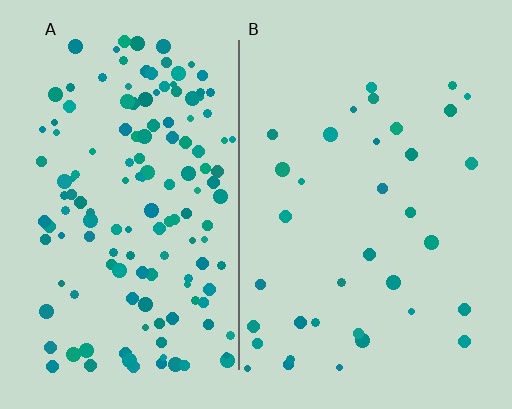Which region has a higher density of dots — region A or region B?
A (the left).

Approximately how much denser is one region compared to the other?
Approximately 4.1× — region A over region B.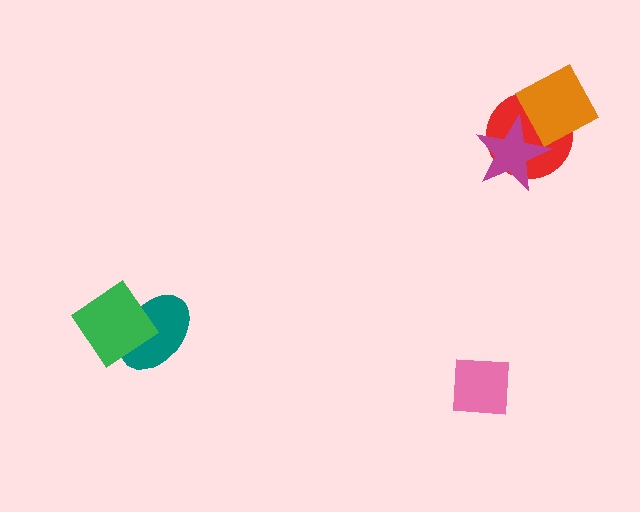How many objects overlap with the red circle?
2 objects overlap with the red circle.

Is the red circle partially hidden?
Yes, it is partially covered by another shape.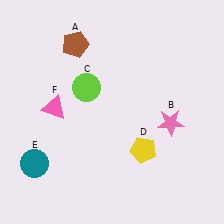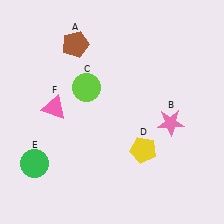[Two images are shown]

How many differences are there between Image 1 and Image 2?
There is 1 difference between the two images.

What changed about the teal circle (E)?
In Image 1, E is teal. In Image 2, it changed to green.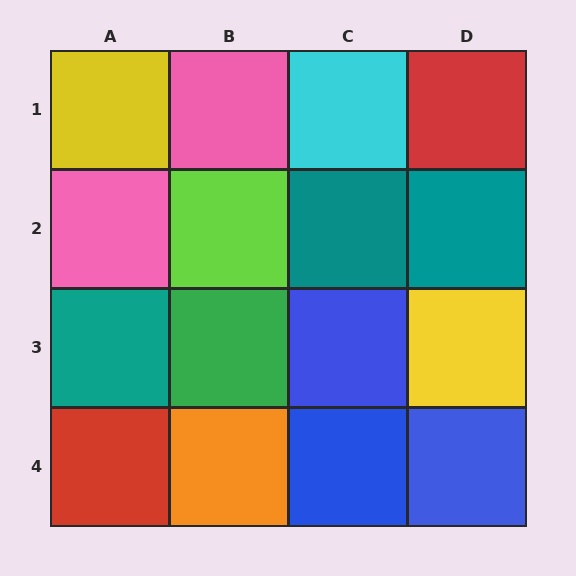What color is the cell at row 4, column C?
Blue.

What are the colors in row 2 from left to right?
Pink, lime, teal, teal.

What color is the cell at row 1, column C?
Cyan.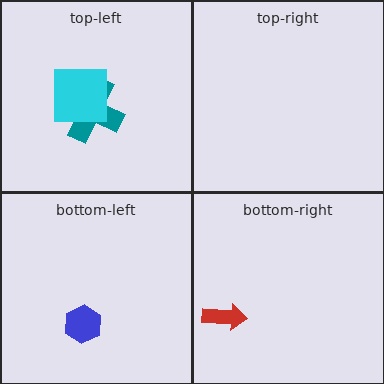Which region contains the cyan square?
The top-left region.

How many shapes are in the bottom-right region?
1.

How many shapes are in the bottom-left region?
1.